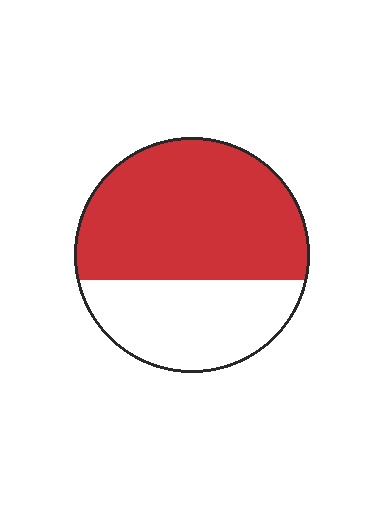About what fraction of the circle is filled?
About five eighths (5/8).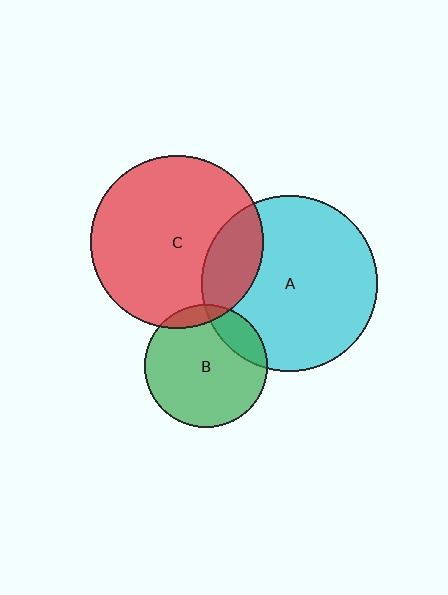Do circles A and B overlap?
Yes.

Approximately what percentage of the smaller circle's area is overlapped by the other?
Approximately 15%.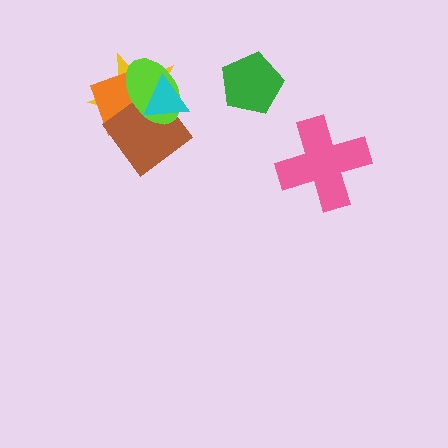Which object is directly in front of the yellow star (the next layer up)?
The orange square is directly in front of the yellow star.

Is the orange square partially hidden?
Yes, it is partially covered by another shape.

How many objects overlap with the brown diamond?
4 objects overlap with the brown diamond.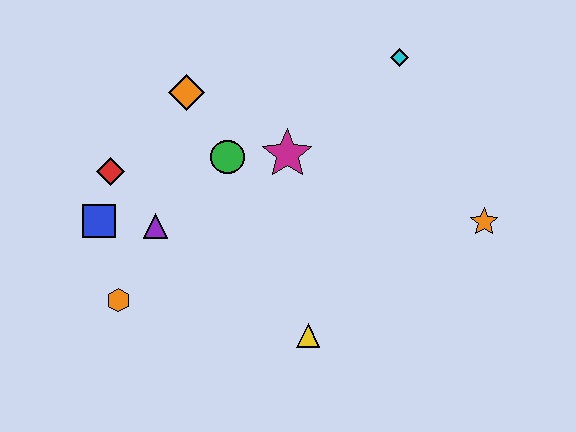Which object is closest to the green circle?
The magenta star is closest to the green circle.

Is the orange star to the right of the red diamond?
Yes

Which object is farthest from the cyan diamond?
The orange hexagon is farthest from the cyan diamond.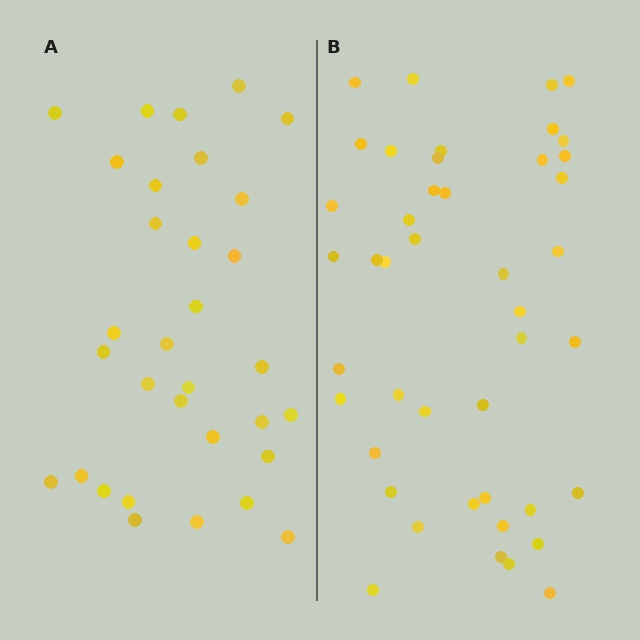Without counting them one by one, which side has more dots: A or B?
Region B (the right region) has more dots.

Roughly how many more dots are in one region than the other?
Region B has roughly 12 or so more dots than region A.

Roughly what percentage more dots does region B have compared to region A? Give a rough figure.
About 40% more.